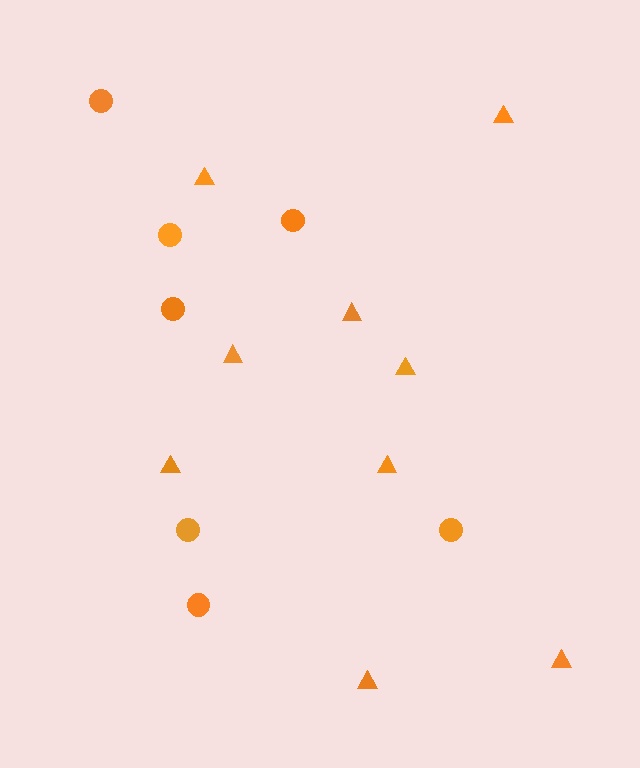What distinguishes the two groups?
There are 2 groups: one group of triangles (9) and one group of circles (7).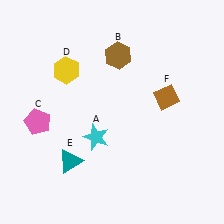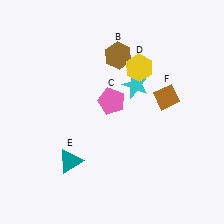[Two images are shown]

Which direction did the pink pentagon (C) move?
The pink pentagon (C) moved right.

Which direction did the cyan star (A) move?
The cyan star (A) moved up.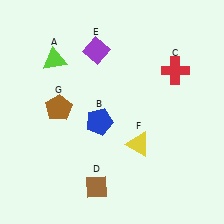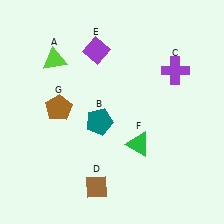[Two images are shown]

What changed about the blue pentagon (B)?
In Image 1, B is blue. In Image 2, it changed to teal.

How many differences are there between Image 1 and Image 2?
There are 3 differences between the two images.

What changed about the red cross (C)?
In Image 1, C is red. In Image 2, it changed to purple.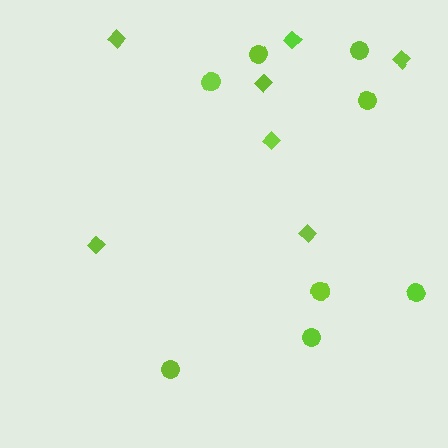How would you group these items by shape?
There are 2 groups: one group of circles (8) and one group of diamonds (7).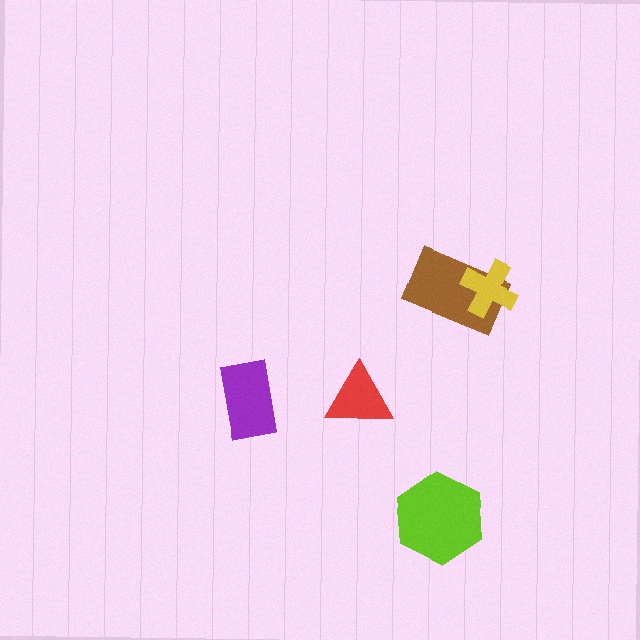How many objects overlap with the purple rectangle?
0 objects overlap with the purple rectangle.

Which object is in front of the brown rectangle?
The yellow cross is in front of the brown rectangle.